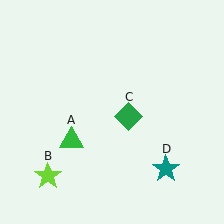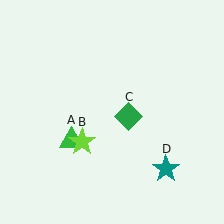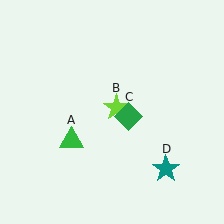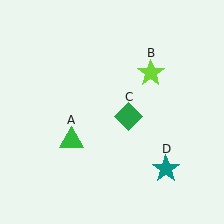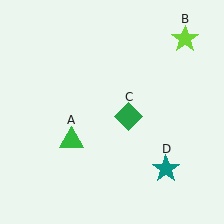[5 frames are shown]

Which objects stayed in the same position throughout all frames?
Green triangle (object A) and green diamond (object C) and teal star (object D) remained stationary.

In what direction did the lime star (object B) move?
The lime star (object B) moved up and to the right.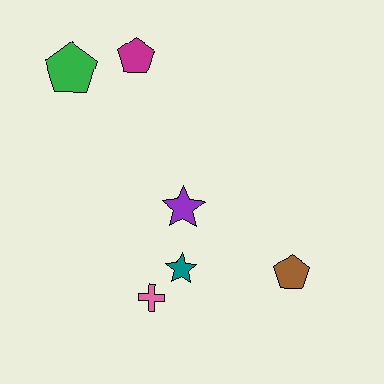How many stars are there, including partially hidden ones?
There are 2 stars.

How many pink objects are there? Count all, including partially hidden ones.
There is 1 pink object.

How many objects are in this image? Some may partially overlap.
There are 6 objects.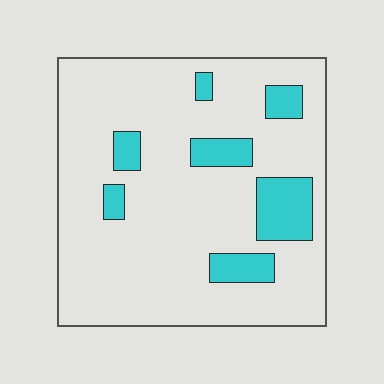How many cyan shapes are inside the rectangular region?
7.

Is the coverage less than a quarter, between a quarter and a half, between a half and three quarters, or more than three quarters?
Less than a quarter.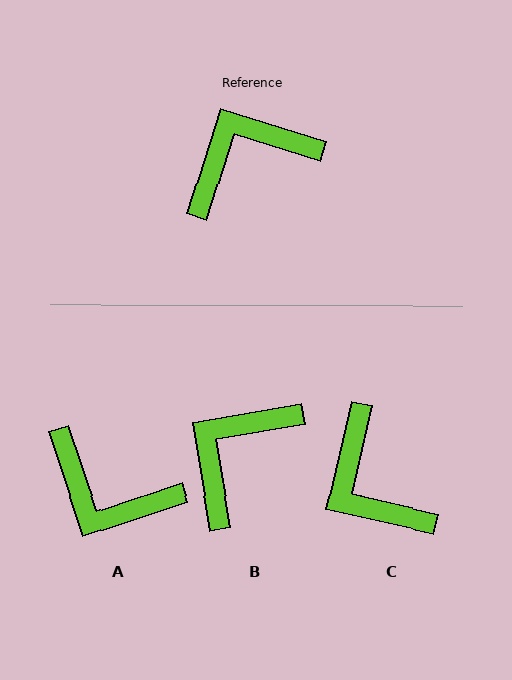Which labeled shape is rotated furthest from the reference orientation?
A, about 126 degrees away.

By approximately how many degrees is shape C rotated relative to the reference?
Approximately 95 degrees counter-clockwise.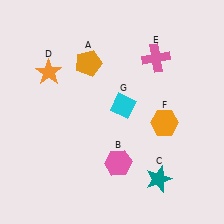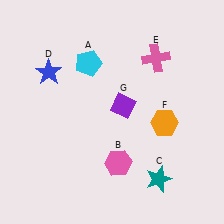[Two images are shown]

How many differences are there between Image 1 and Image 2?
There are 3 differences between the two images.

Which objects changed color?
A changed from orange to cyan. D changed from orange to blue. G changed from cyan to purple.